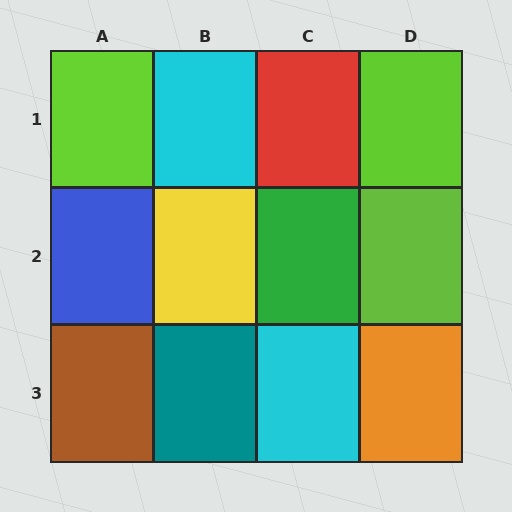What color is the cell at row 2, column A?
Blue.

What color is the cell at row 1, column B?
Cyan.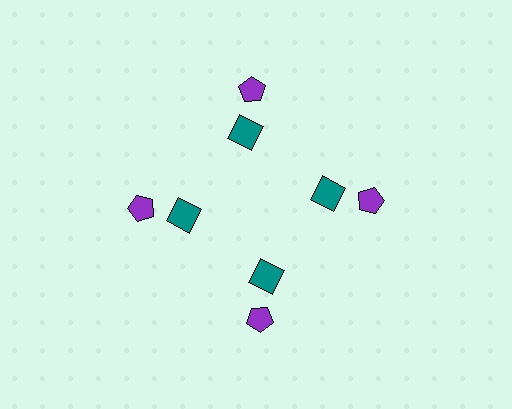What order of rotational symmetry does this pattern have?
This pattern has 4-fold rotational symmetry.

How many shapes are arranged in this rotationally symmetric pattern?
There are 8 shapes, arranged in 4 groups of 2.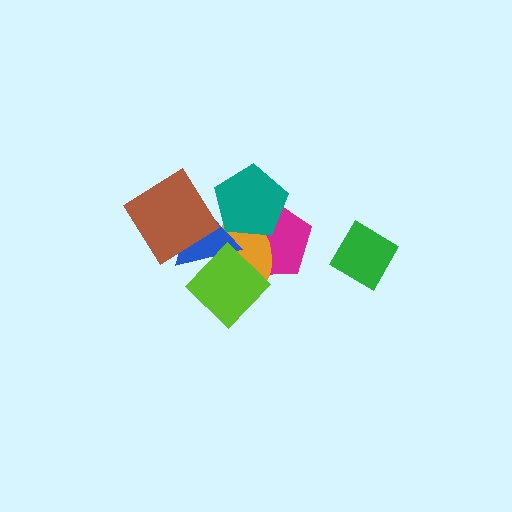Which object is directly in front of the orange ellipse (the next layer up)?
The blue triangle is directly in front of the orange ellipse.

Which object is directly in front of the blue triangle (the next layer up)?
The lime diamond is directly in front of the blue triangle.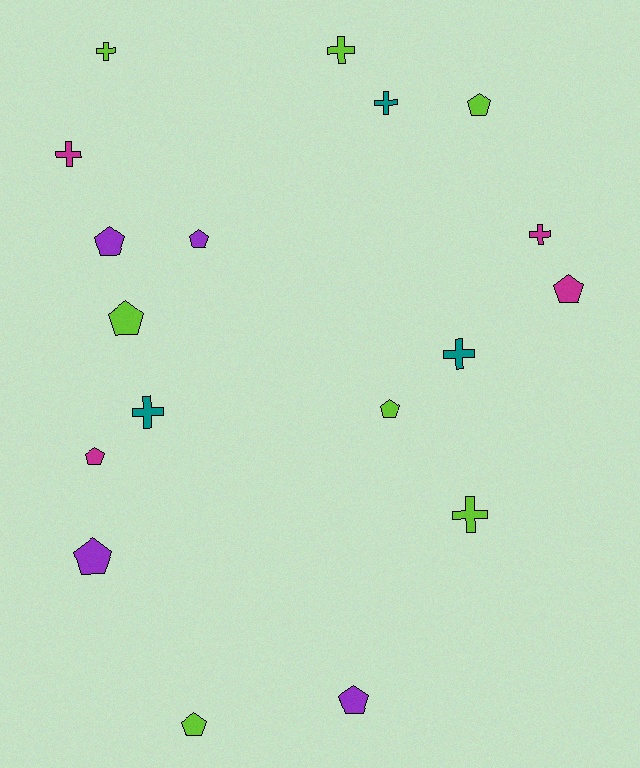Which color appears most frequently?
Lime, with 7 objects.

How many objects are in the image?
There are 18 objects.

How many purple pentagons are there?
There are 4 purple pentagons.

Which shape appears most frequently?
Pentagon, with 10 objects.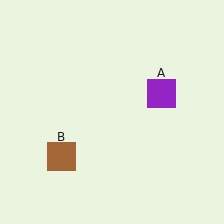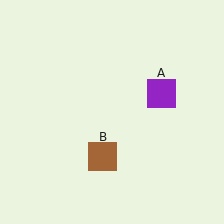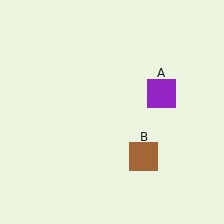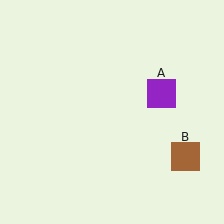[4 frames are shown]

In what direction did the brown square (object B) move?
The brown square (object B) moved right.